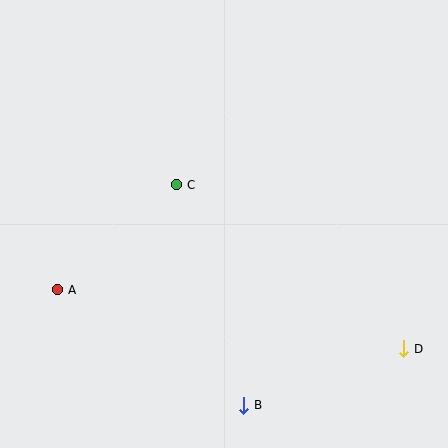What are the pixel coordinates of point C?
Point C is at (177, 185).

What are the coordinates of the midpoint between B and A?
The midpoint between B and A is at (151, 348).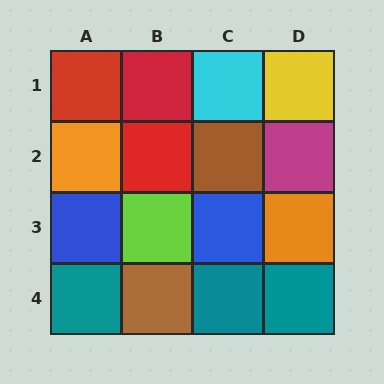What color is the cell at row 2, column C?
Brown.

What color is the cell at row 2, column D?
Magenta.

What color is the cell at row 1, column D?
Yellow.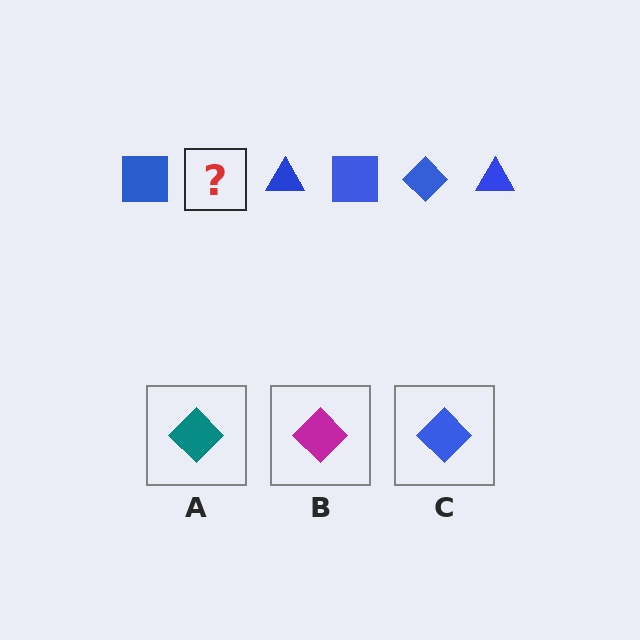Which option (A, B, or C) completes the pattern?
C.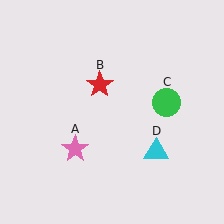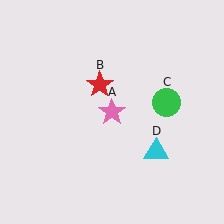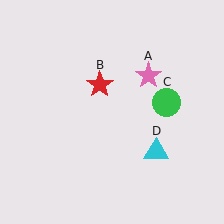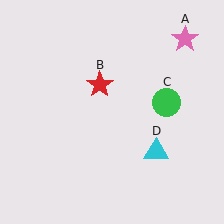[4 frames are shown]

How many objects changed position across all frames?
1 object changed position: pink star (object A).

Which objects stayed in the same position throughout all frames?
Red star (object B) and green circle (object C) and cyan triangle (object D) remained stationary.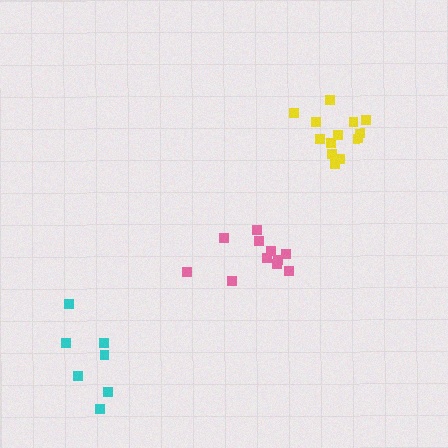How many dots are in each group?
Group 1: 7 dots, Group 2: 13 dots, Group 3: 11 dots (31 total).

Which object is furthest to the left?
The cyan cluster is leftmost.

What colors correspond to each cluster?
The clusters are colored: cyan, yellow, pink.